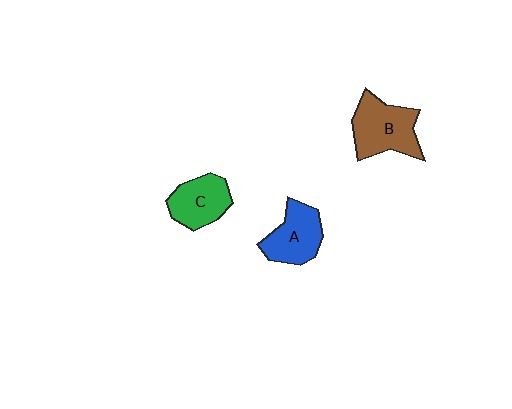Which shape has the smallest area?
Shape C (green).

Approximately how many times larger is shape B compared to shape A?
Approximately 1.2 times.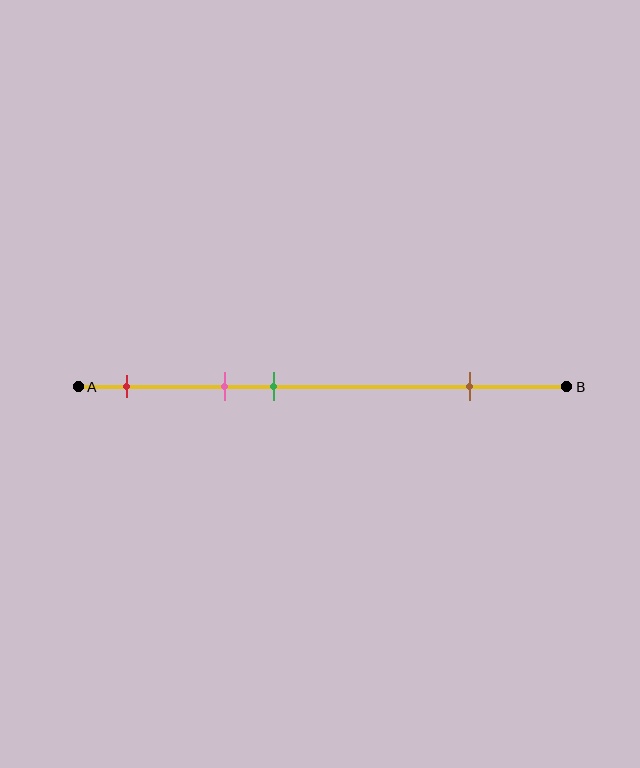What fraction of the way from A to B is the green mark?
The green mark is approximately 40% (0.4) of the way from A to B.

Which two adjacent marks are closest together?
The pink and green marks are the closest adjacent pair.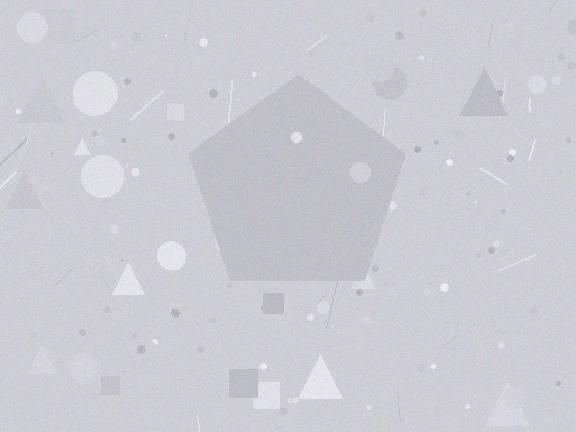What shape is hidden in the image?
A pentagon is hidden in the image.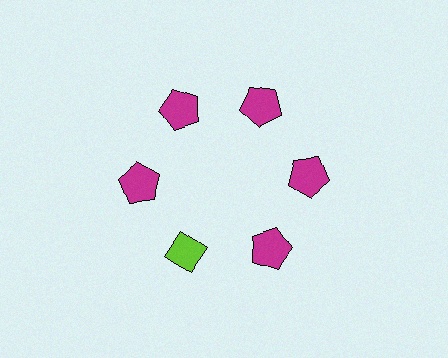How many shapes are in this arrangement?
There are 6 shapes arranged in a ring pattern.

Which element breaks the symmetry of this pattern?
The lime diamond at roughly the 7 o'clock position breaks the symmetry. All other shapes are magenta pentagons.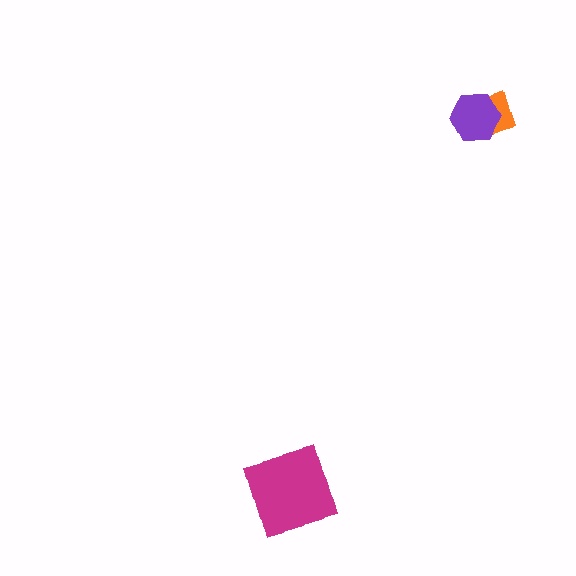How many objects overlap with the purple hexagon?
1 object overlaps with the purple hexagon.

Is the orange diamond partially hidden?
Yes, it is partially covered by another shape.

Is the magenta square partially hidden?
No, no other shape covers it.